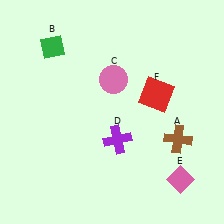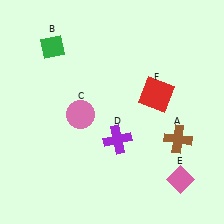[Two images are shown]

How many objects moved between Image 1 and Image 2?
1 object moved between the two images.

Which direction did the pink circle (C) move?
The pink circle (C) moved down.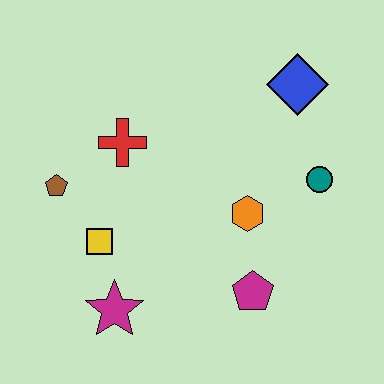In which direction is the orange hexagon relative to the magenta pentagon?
The orange hexagon is above the magenta pentagon.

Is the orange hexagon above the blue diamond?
No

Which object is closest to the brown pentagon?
The yellow square is closest to the brown pentagon.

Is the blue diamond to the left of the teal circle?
Yes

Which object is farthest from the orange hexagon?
The brown pentagon is farthest from the orange hexagon.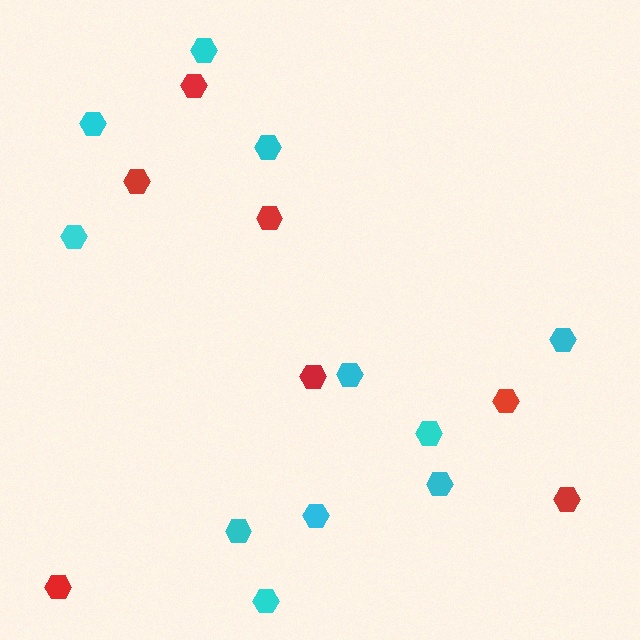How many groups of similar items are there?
There are 2 groups: one group of red hexagons (7) and one group of cyan hexagons (11).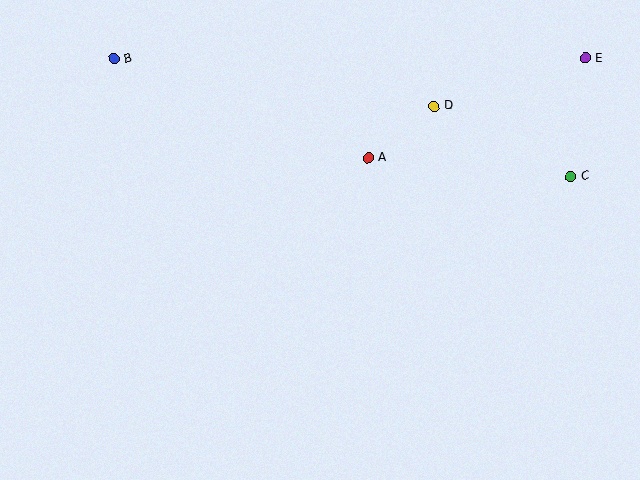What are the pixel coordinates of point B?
Point B is at (114, 59).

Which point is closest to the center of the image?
Point A at (368, 158) is closest to the center.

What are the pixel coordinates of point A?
Point A is at (368, 158).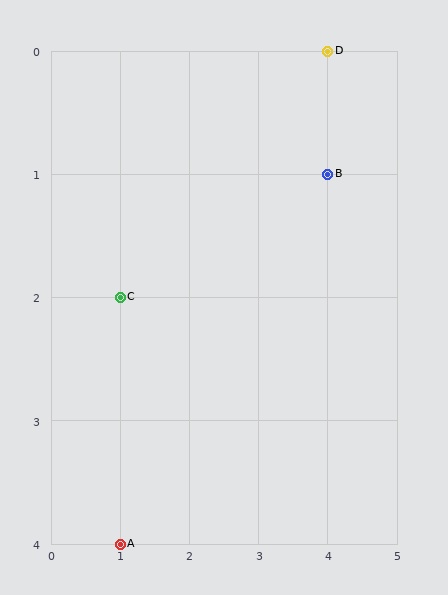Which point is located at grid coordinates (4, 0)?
Point D is at (4, 0).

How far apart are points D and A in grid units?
Points D and A are 3 columns and 4 rows apart (about 5.0 grid units diagonally).